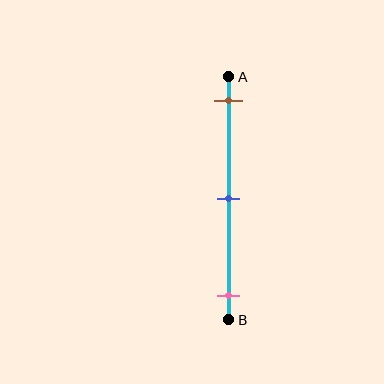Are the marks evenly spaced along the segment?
Yes, the marks are approximately evenly spaced.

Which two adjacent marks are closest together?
The brown and blue marks are the closest adjacent pair.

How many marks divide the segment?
There are 3 marks dividing the segment.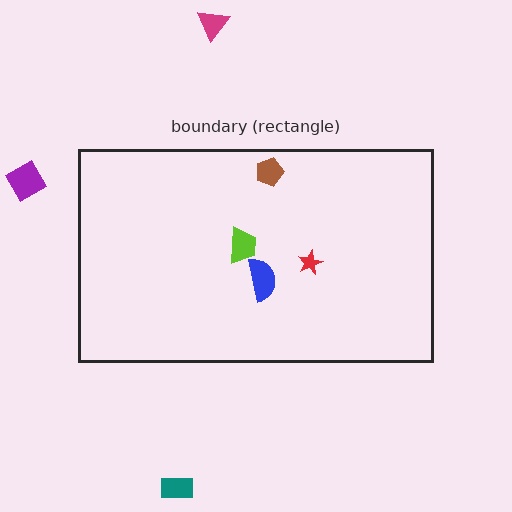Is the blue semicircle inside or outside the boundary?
Inside.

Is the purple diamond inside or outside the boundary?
Outside.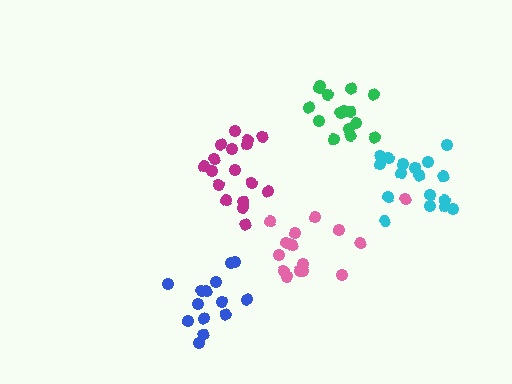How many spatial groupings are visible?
There are 5 spatial groupings.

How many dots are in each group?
Group 1: 14 dots, Group 2: 17 dots, Group 3: 15 dots, Group 4: 15 dots, Group 5: 17 dots (78 total).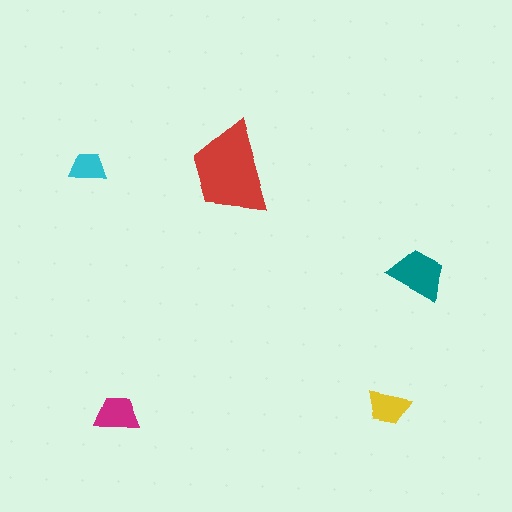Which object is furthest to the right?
The teal trapezoid is rightmost.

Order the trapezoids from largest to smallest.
the red one, the teal one, the magenta one, the yellow one, the cyan one.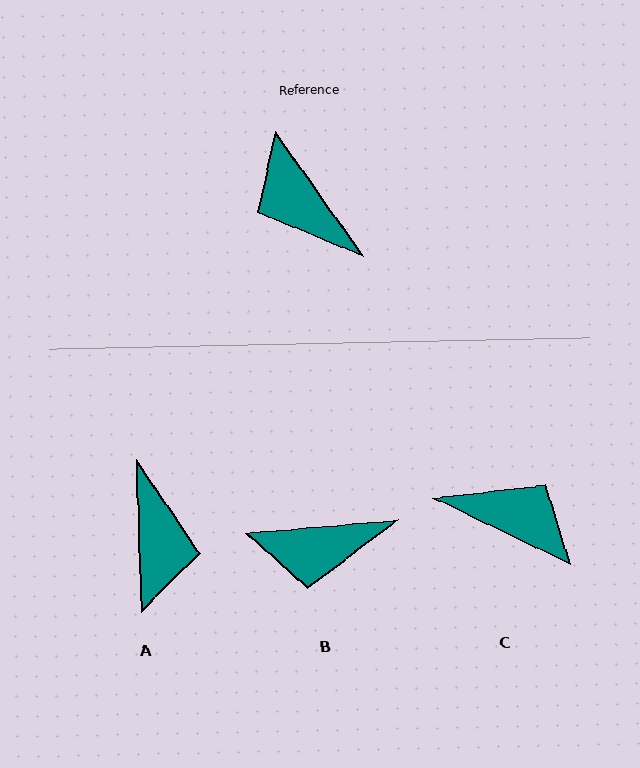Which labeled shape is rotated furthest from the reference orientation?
C, about 151 degrees away.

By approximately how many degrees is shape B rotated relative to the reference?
Approximately 60 degrees counter-clockwise.